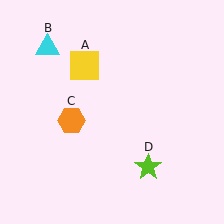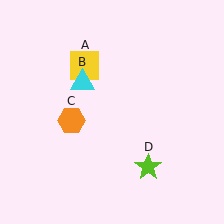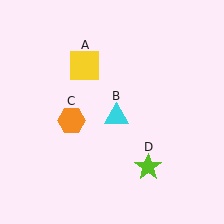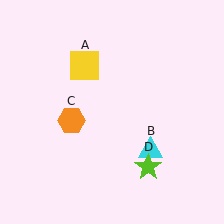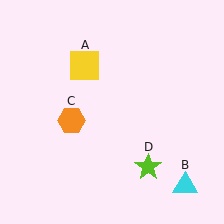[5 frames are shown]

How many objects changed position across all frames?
1 object changed position: cyan triangle (object B).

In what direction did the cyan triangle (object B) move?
The cyan triangle (object B) moved down and to the right.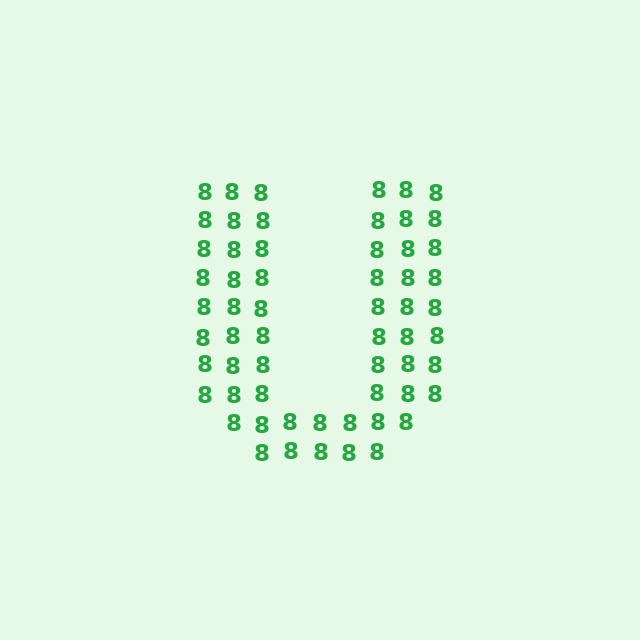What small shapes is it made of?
It is made of small digit 8's.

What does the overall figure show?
The overall figure shows the letter U.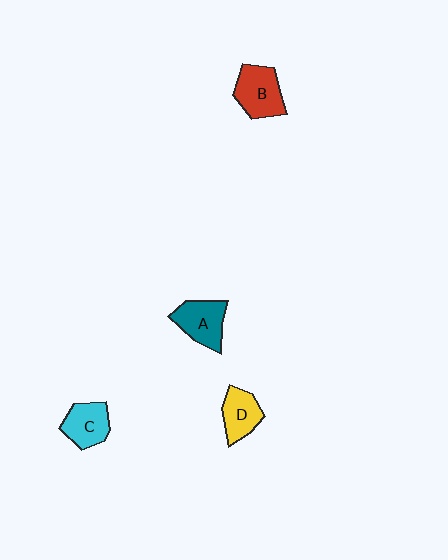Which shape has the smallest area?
Shape D (yellow).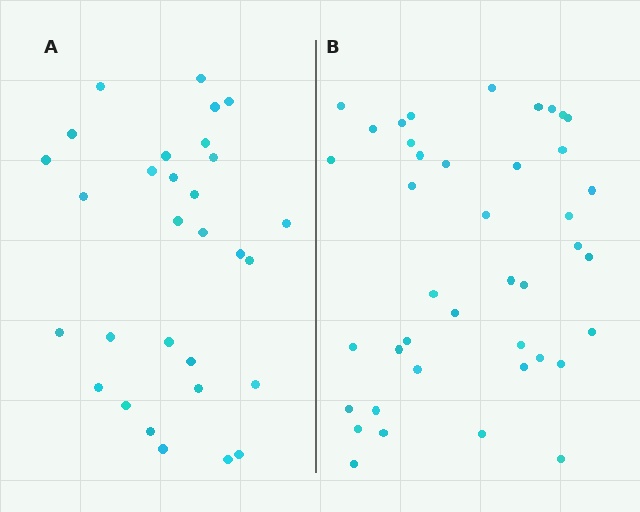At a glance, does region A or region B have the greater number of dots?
Region B (the right region) has more dots.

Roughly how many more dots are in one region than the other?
Region B has roughly 12 or so more dots than region A.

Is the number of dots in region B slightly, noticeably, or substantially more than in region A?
Region B has noticeably more, but not dramatically so. The ratio is roughly 1.4 to 1.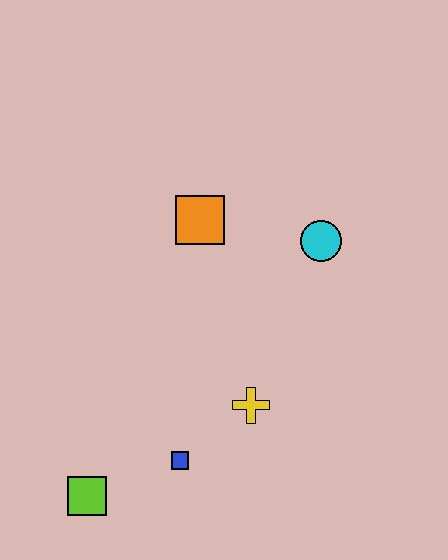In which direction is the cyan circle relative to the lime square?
The cyan circle is above the lime square.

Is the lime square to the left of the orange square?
Yes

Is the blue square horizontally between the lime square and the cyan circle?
Yes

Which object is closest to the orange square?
The cyan circle is closest to the orange square.